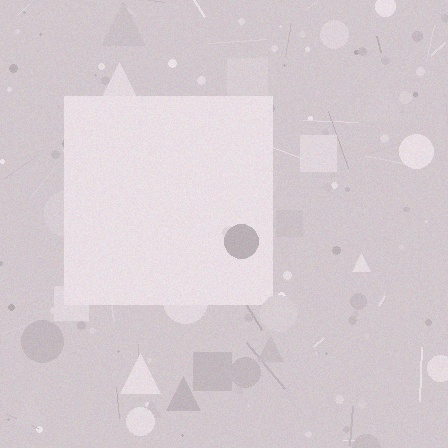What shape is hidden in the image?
A square is hidden in the image.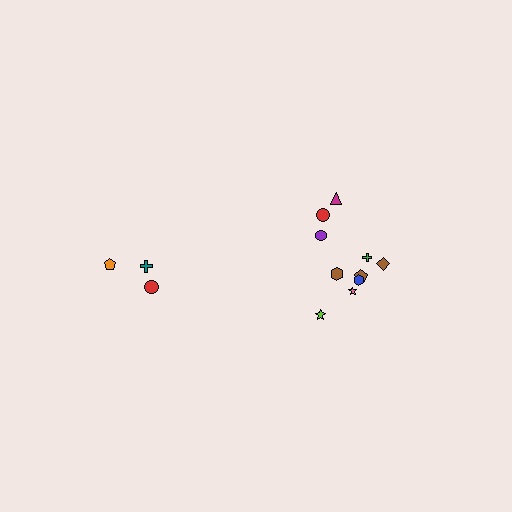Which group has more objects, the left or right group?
The right group.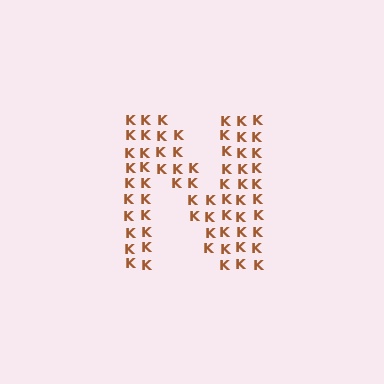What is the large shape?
The large shape is the letter N.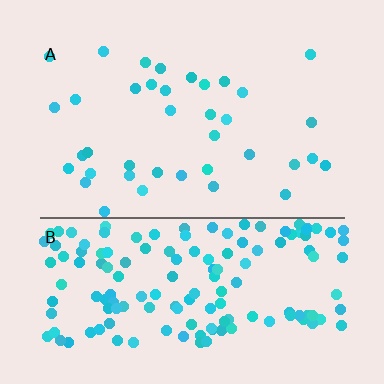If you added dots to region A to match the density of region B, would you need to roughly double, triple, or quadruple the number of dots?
Approximately quadruple.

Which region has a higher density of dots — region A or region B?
B (the bottom).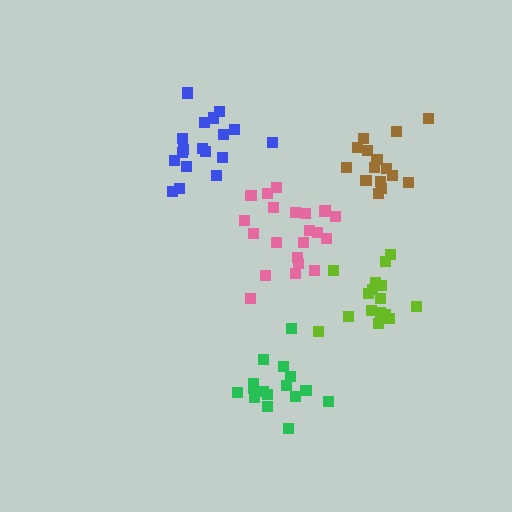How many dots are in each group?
Group 1: 16 dots, Group 2: 17 dots, Group 3: 16 dots, Group 4: 21 dots, Group 5: 19 dots (89 total).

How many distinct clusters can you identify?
There are 5 distinct clusters.